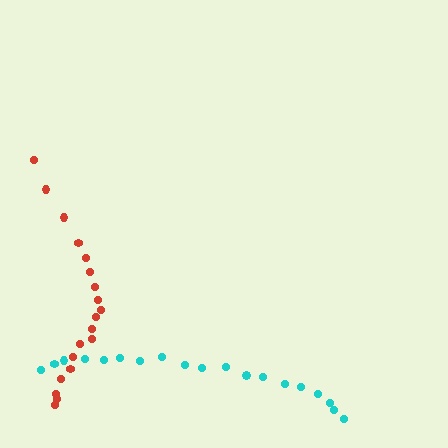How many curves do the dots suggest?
There are 2 distinct paths.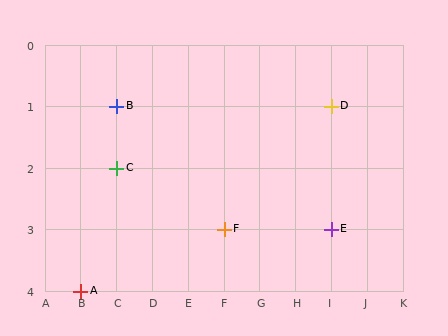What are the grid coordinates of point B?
Point B is at grid coordinates (C, 1).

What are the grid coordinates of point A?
Point A is at grid coordinates (B, 4).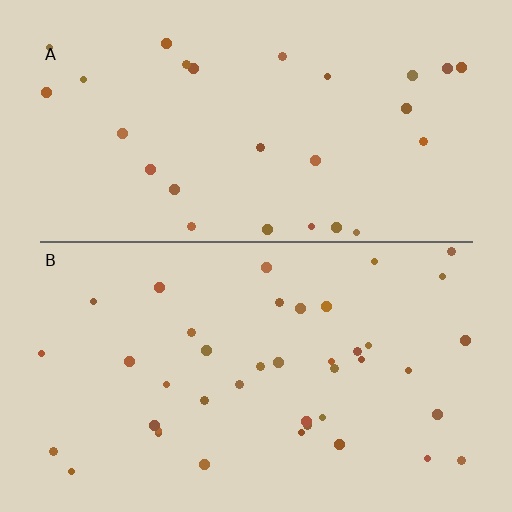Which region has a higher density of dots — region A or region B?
B (the bottom).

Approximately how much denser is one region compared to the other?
Approximately 1.5× — region B over region A.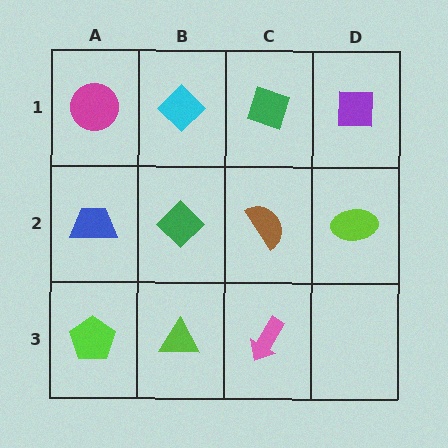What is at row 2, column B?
A green diamond.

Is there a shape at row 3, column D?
No, that cell is empty.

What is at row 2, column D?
A lime ellipse.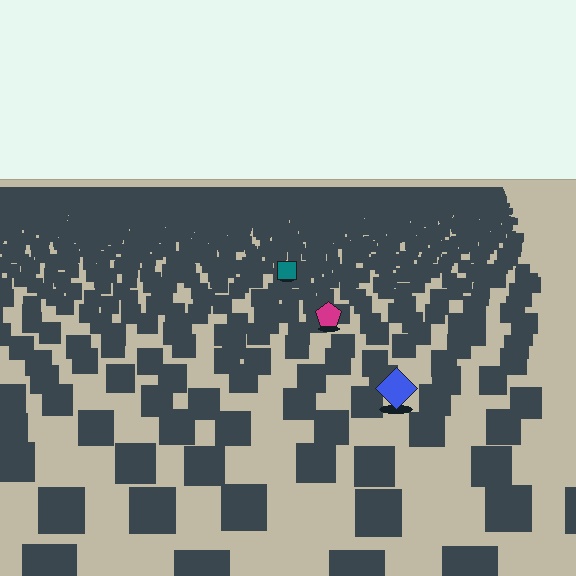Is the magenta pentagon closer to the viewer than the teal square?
Yes. The magenta pentagon is closer — you can tell from the texture gradient: the ground texture is coarser near it.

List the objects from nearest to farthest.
From nearest to farthest: the blue diamond, the magenta pentagon, the teal square.